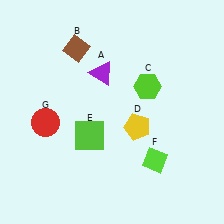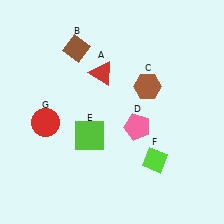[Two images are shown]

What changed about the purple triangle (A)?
In Image 1, A is purple. In Image 2, it changed to red.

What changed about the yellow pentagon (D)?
In Image 1, D is yellow. In Image 2, it changed to pink.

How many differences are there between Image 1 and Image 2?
There are 3 differences between the two images.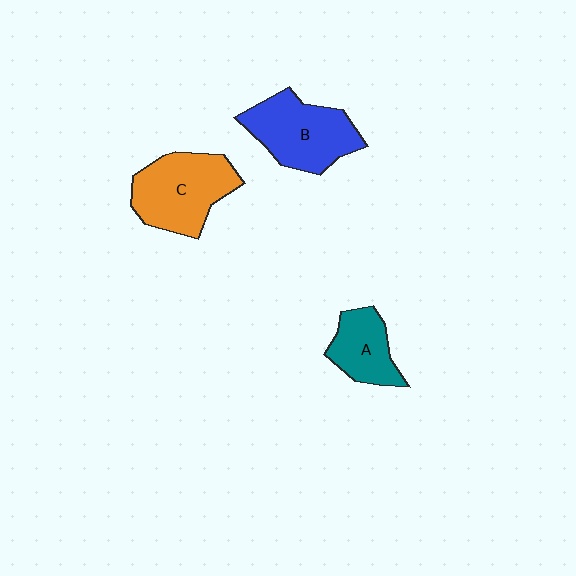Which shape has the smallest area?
Shape A (teal).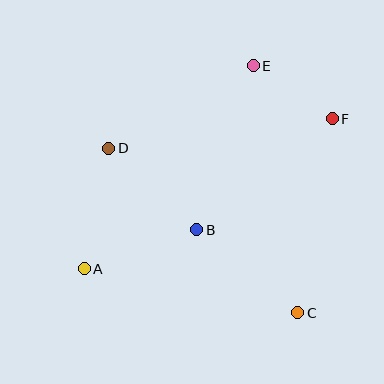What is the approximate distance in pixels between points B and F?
The distance between B and F is approximately 175 pixels.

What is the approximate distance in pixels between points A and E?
The distance between A and E is approximately 264 pixels.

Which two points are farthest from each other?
Points A and F are farthest from each other.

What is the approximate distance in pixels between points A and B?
The distance between A and B is approximately 119 pixels.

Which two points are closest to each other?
Points E and F are closest to each other.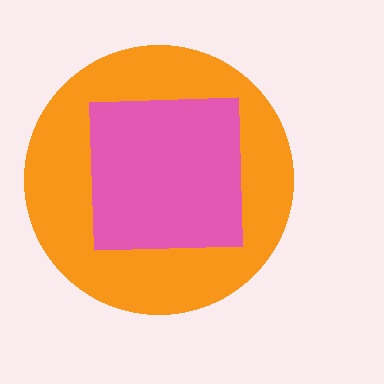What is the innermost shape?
The pink square.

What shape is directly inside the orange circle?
The pink square.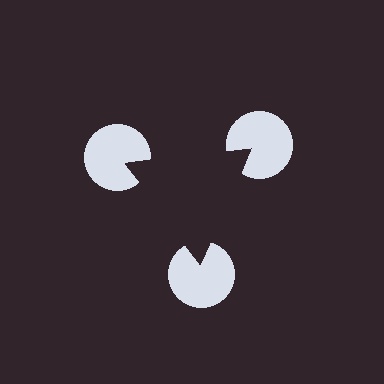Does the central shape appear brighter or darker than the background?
It typically appears slightly darker than the background, even though no actual brightness change is drawn.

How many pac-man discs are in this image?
There are 3 — one at each vertex of the illusory triangle.